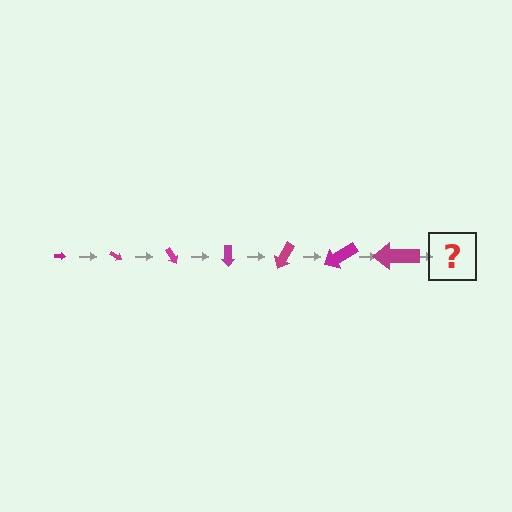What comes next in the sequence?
The next element should be an arrow, larger than the previous one and rotated 210 degrees from the start.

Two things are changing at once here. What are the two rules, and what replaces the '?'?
The two rules are that the arrow grows larger each step and it rotates 30 degrees each step. The '?' should be an arrow, larger than the previous one and rotated 210 degrees from the start.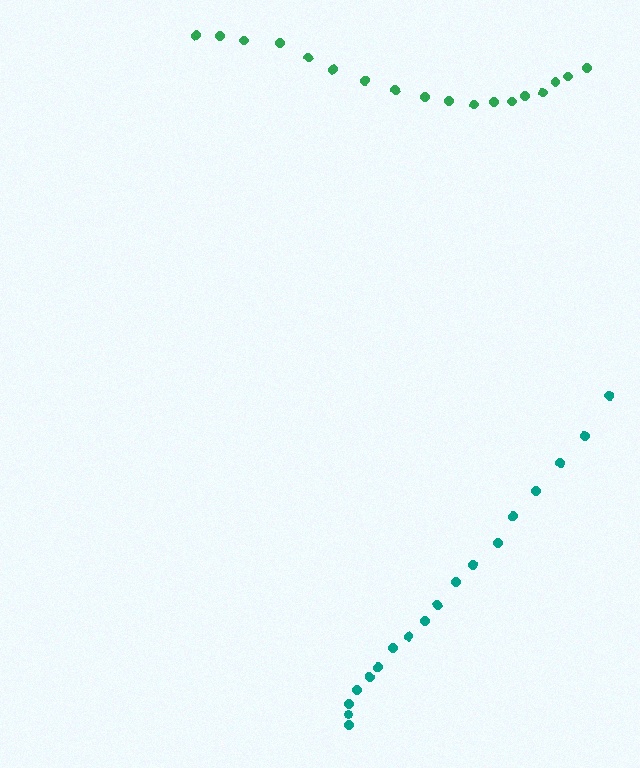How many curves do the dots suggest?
There are 2 distinct paths.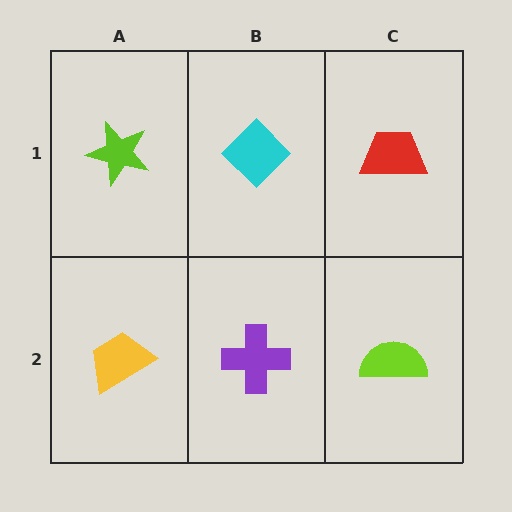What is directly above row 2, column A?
A lime star.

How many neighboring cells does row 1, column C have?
2.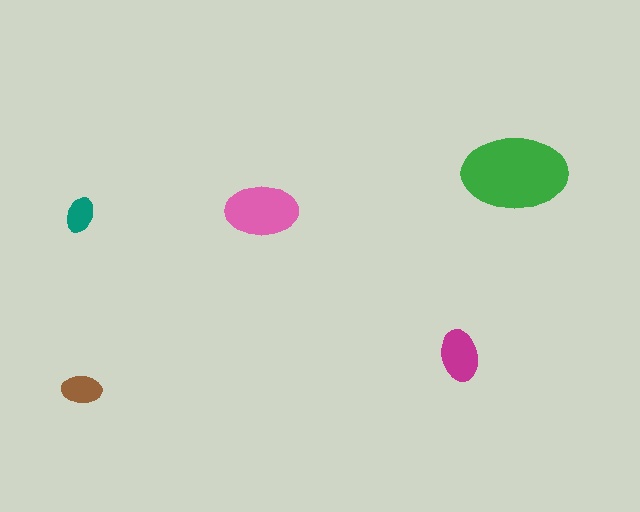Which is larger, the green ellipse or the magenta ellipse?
The green one.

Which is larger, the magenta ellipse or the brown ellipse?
The magenta one.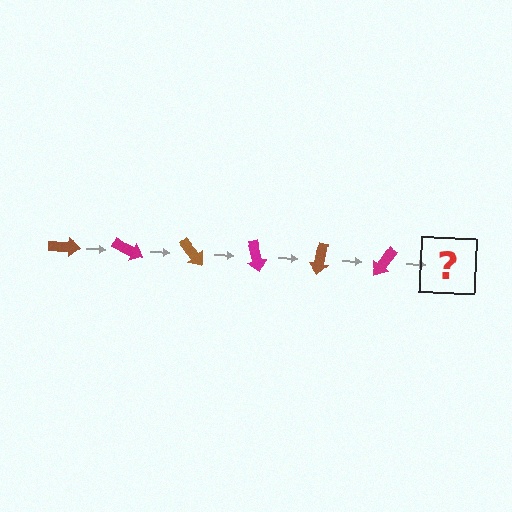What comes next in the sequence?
The next element should be a brown arrow, rotated 150 degrees from the start.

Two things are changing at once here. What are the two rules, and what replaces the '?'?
The two rules are that it rotates 25 degrees each step and the color cycles through brown and magenta. The '?' should be a brown arrow, rotated 150 degrees from the start.